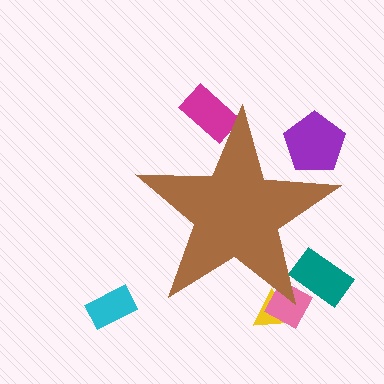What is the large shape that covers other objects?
A brown star.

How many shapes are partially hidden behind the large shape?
5 shapes are partially hidden.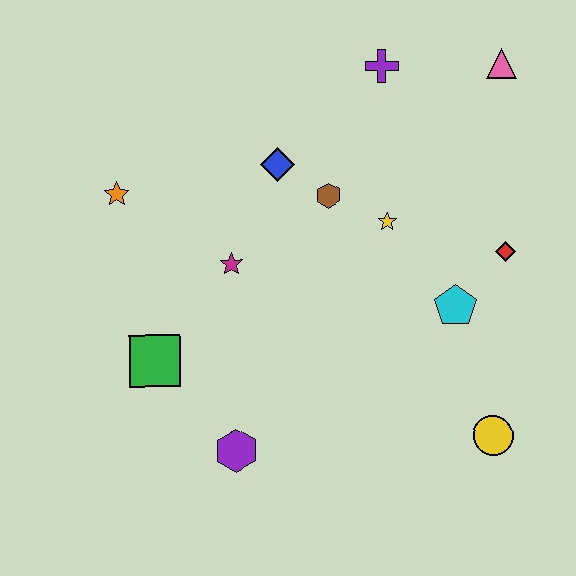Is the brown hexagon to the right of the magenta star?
Yes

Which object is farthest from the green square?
The pink triangle is farthest from the green square.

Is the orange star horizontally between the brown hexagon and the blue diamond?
No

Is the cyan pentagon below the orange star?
Yes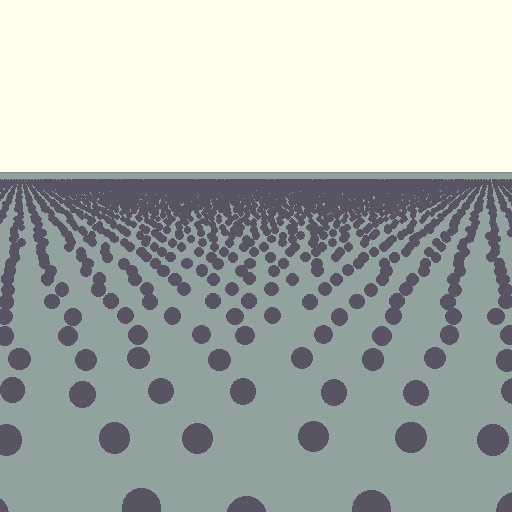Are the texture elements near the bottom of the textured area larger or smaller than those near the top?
Larger. Near the bottom, elements are closer to the viewer and appear at a bigger on-screen size.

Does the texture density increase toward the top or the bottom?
Density increases toward the top.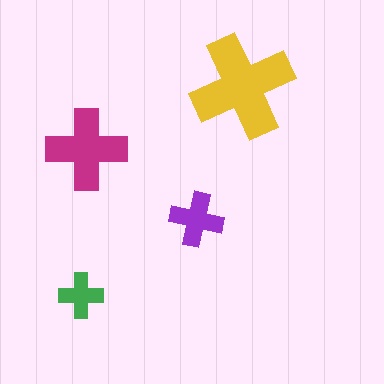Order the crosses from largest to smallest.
the yellow one, the magenta one, the purple one, the green one.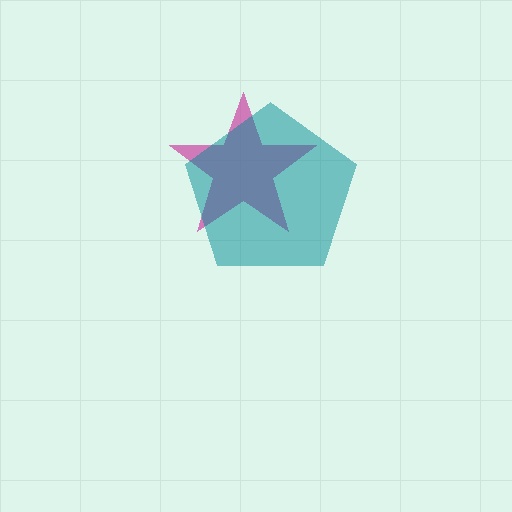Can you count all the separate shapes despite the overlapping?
Yes, there are 2 separate shapes.